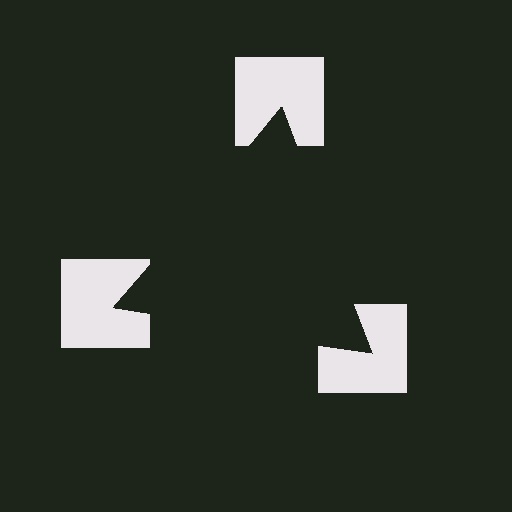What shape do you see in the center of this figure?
An illusory triangle — its edges are inferred from the aligned wedge cuts in the notched squares, not physically drawn.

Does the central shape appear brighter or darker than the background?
It typically appears slightly darker than the background, even though no actual brightness change is drawn.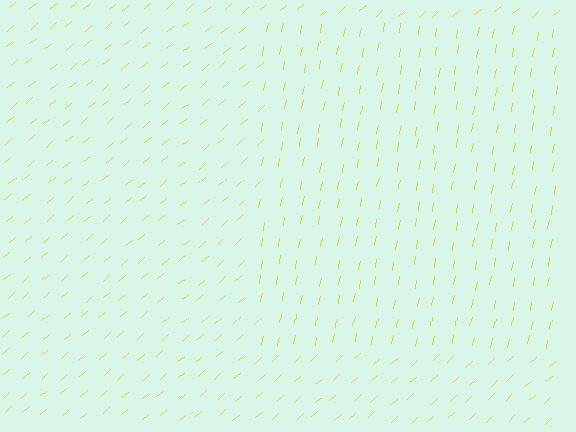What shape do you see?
I see a rectangle.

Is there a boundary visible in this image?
Yes, there is a texture boundary formed by a change in line orientation.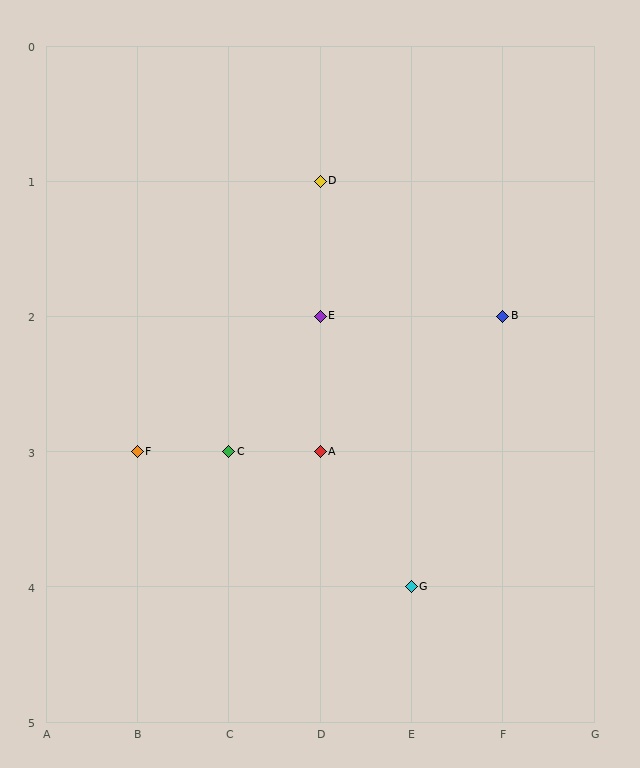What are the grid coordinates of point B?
Point B is at grid coordinates (F, 2).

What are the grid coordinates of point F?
Point F is at grid coordinates (B, 3).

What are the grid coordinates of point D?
Point D is at grid coordinates (D, 1).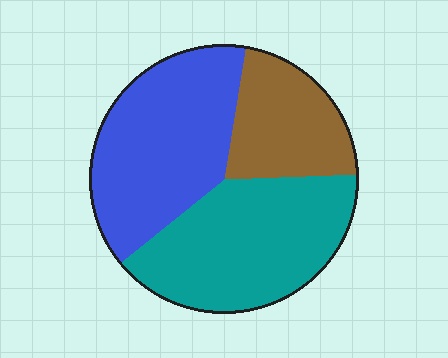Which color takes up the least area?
Brown, at roughly 20%.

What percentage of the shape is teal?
Teal takes up between a third and a half of the shape.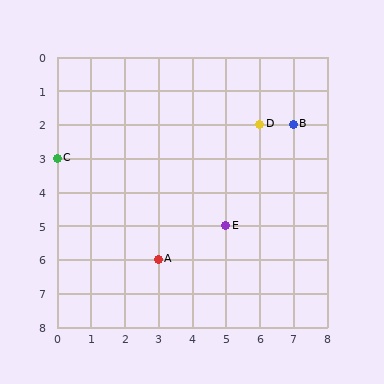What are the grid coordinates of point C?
Point C is at grid coordinates (0, 3).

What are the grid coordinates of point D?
Point D is at grid coordinates (6, 2).